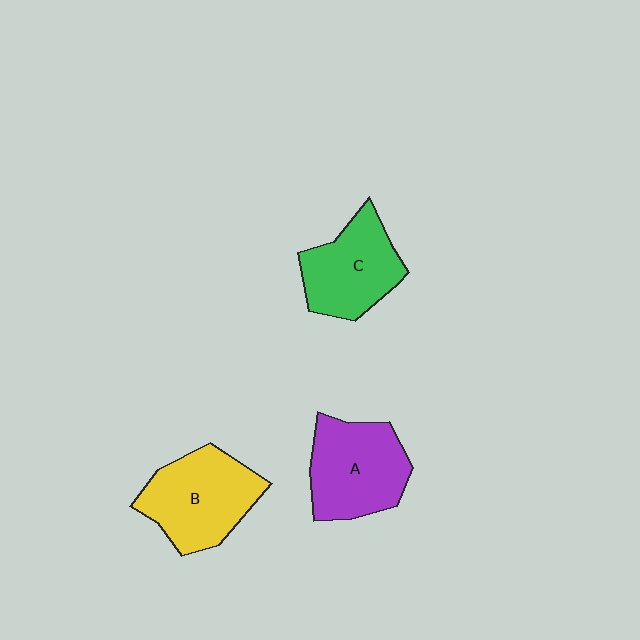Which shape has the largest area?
Shape B (yellow).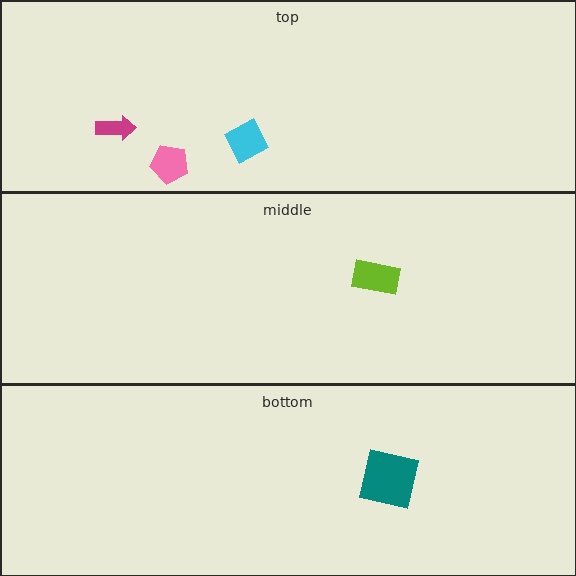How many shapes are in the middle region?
1.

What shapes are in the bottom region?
The teal square.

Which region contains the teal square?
The bottom region.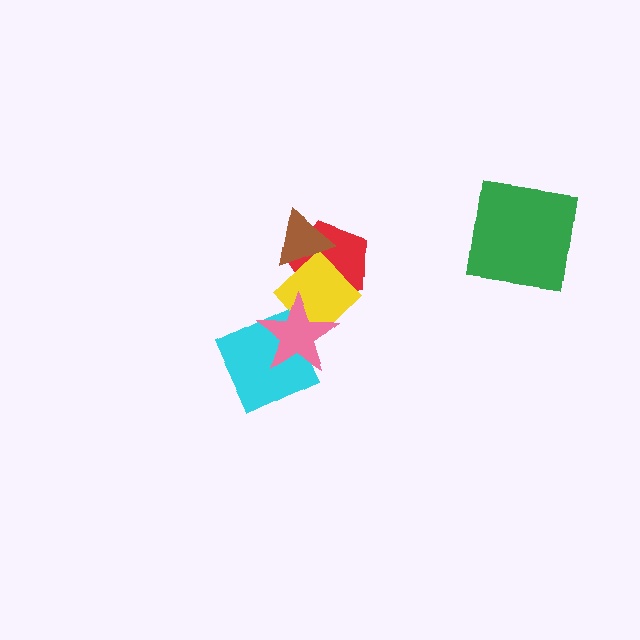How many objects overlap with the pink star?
2 objects overlap with the pink star.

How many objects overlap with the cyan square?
1 object overlaps with the cyan square.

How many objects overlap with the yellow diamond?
3 objects overlap with the yellow diamond.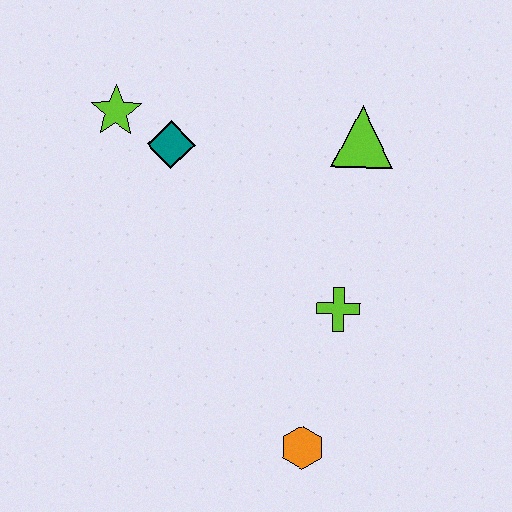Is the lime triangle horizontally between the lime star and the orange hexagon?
No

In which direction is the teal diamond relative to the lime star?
The teal diamond is to the right of the lime star.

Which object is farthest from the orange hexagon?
The lime star is farthest from the orange hexagon.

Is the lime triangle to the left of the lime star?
No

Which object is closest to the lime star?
The teal diamond is closest to the lime star.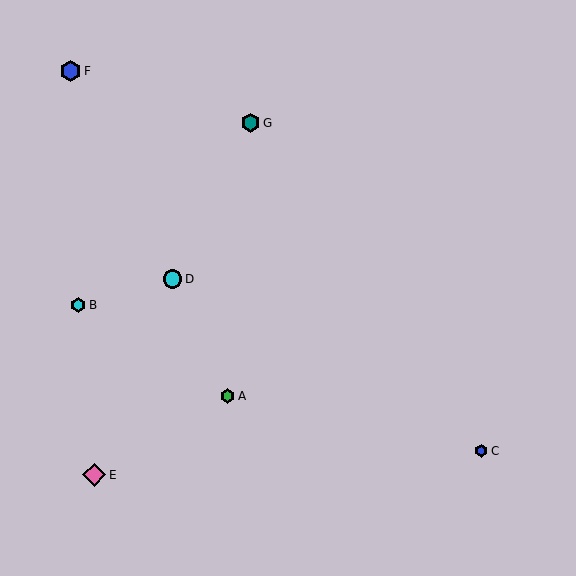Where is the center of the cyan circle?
The center of the cyan circle is at (172, 279).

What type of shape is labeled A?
Shape A is a green hexagon.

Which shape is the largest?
The pink diamond (labeled E) is the largest.